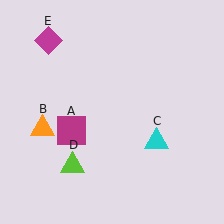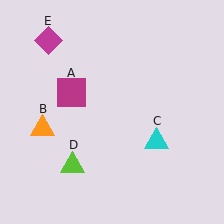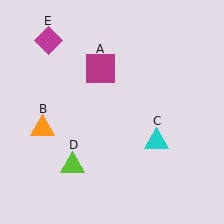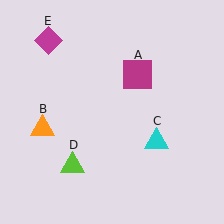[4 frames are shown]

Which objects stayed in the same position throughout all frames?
Orange triangle (object B) and cyan triangle (object C) and lime triangle (object D) and magenta diamond (object E) remained stationary.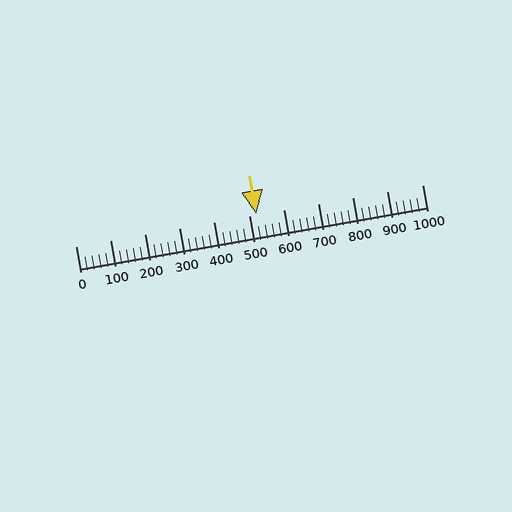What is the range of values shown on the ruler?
The ruler shows values from 0 to 1000.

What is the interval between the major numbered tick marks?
The major tick marks are spaced 100 units apart.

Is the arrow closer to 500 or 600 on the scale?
The arrow is closer to 500.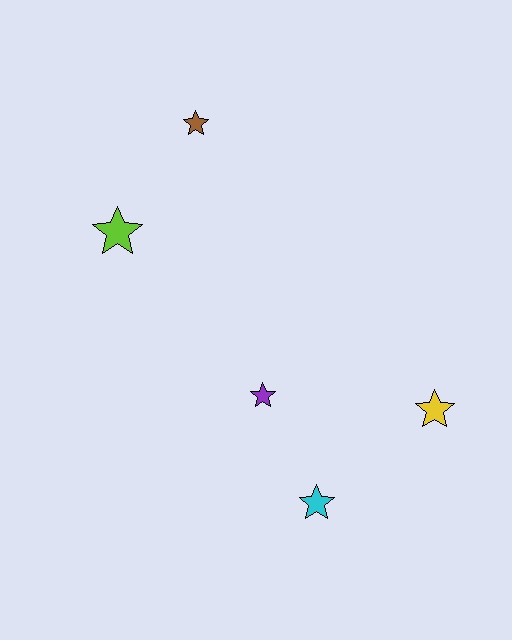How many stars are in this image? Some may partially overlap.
There are 5 stars.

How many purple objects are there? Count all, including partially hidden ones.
There is 1 purple object.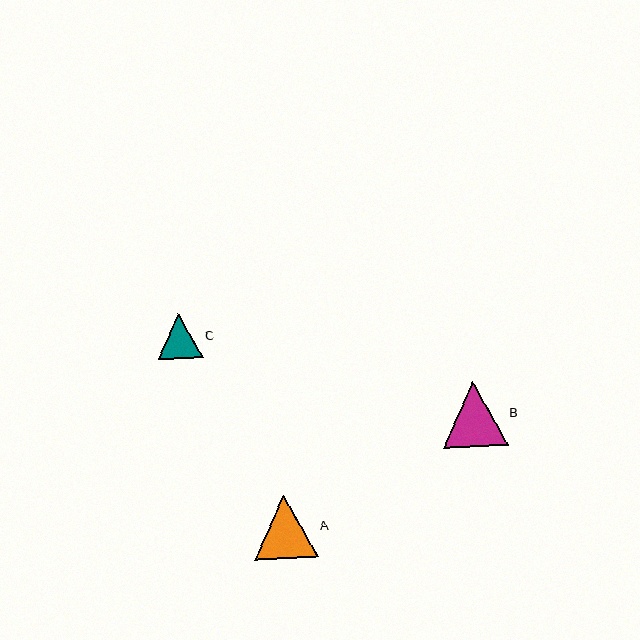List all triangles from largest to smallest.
From largest to smallest: B, A, C.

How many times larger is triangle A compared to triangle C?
Triangle A is approximately 1.4 times the size of triangle C.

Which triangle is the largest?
Triangle B is the largest with a size of approximately 64 pixels.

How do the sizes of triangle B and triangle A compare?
Triangle B and triangle A are approximately the same size.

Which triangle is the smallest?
Triangle C is the smallest with a size of approximately 45 pixels.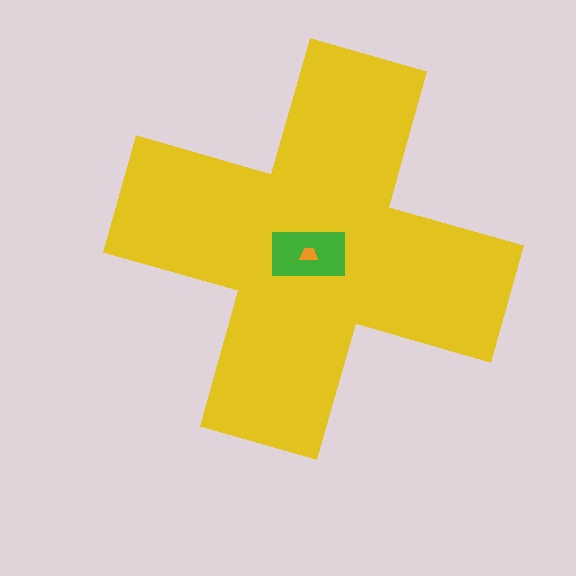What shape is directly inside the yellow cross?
The green rectangle.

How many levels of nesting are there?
3.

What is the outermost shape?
The yellow cross.